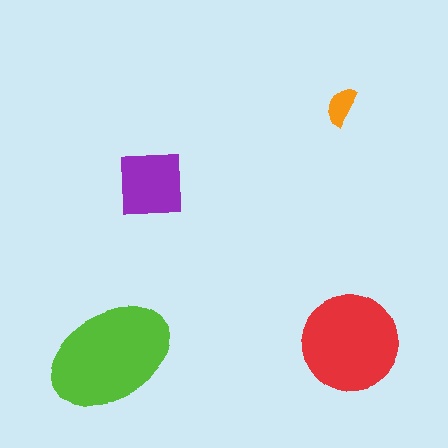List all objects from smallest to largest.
The orange semicircle, the purple square, the red circle, the lime ellipse.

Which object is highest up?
The orange semicircle is topmost.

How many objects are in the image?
There are 4 objects in the image.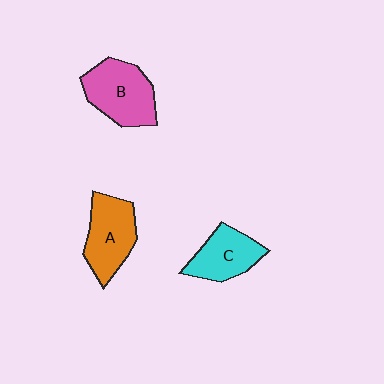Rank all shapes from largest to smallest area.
From largest to smallest: B (pink), A (orange), C (cyan).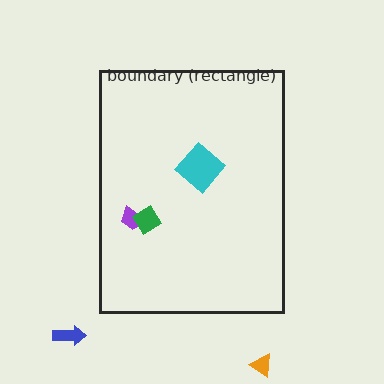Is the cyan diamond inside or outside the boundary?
Inside.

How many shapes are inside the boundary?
3 inside, 2 outside.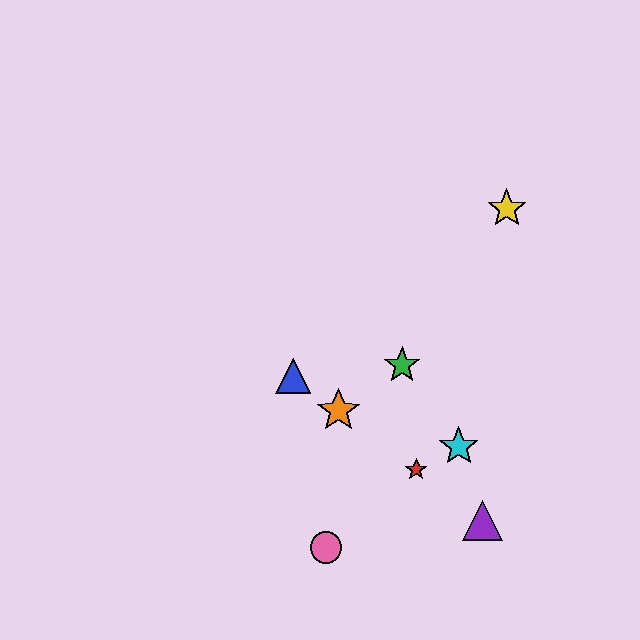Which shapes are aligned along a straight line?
The red star, the blue triangle, the purple triangle, the orange star are aligned along a straight line.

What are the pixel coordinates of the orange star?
The orange star is at (339, 411).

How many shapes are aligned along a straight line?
4 shapes (the red star, the blue triangle, the purple triangle, the orange star) are aligned along a straight line.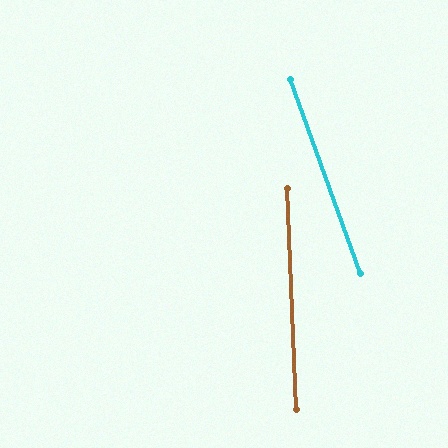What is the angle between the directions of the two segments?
Approximately 18 degrees.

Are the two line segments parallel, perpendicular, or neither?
Neither parallel nor perpendicular — they differ by about 18°.